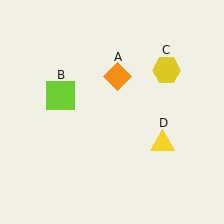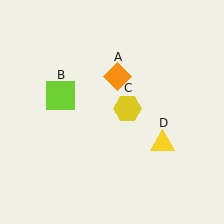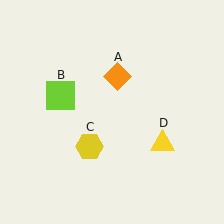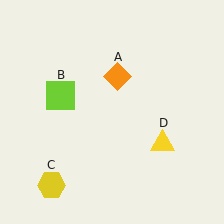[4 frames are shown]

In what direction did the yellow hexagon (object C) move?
The yellow hexagon (object C) moved down and to the left.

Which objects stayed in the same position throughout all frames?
Orange diamond (object A) and lime square (object B) and yellow triangle (object D) remained stationary.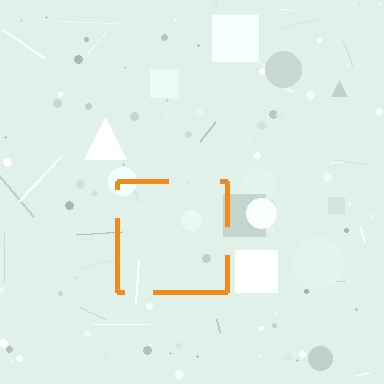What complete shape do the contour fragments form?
The contour fragments form a square.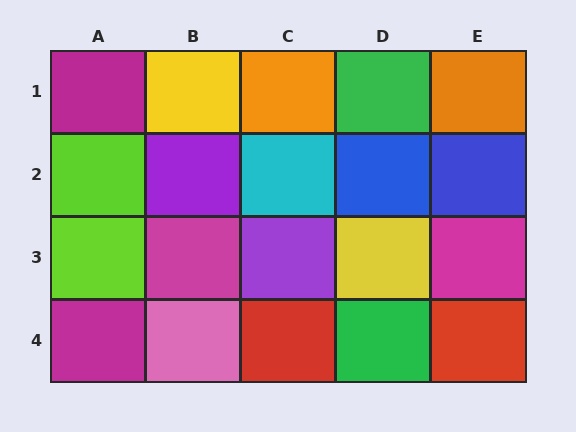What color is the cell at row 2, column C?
Cyan.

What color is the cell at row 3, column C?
Purple.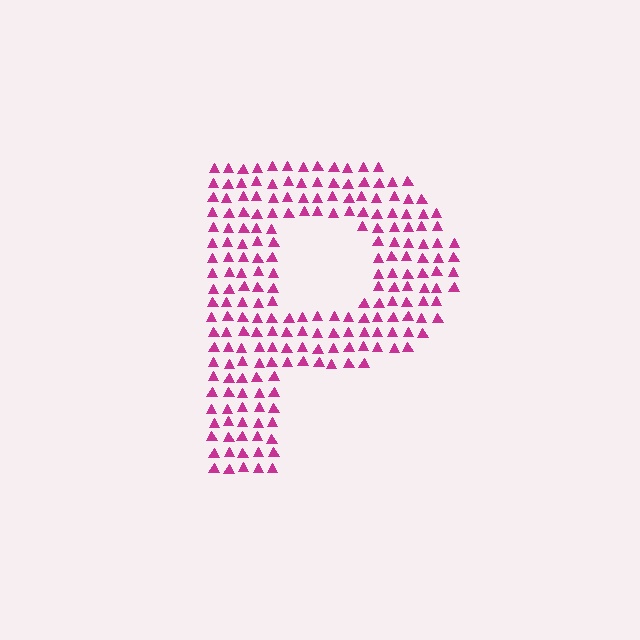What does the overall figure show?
The overall figure shows the letter P.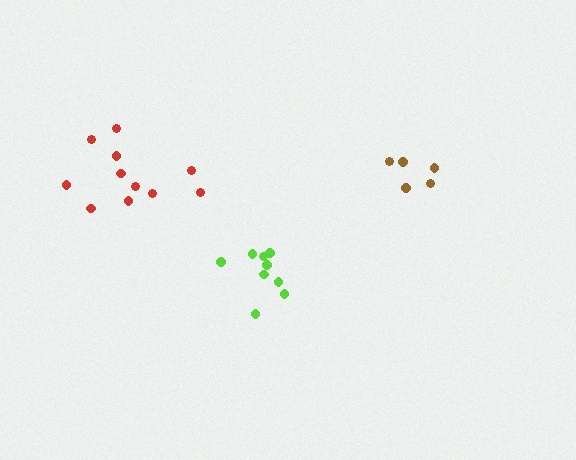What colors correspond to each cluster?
The clusters are colored: red, brown, lime.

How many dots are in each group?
Group 1: 11 dots, Group 2: 5 dots, Group 3: 9 dots (25 total).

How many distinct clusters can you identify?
There are 3 distinct clusters.